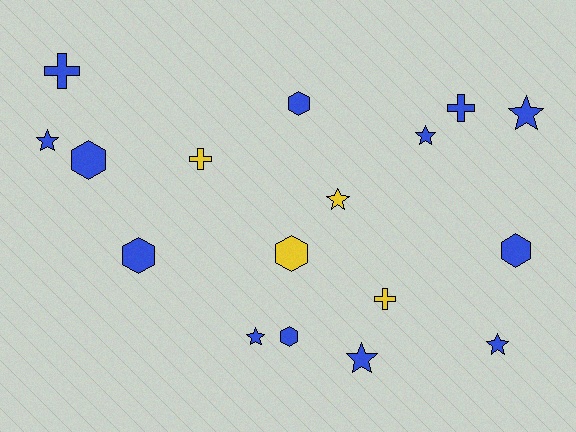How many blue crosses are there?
There are 2 blue crosses.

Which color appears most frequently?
Blue, with 13 objects.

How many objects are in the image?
There are 17 objects.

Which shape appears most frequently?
Star, with 7 objects.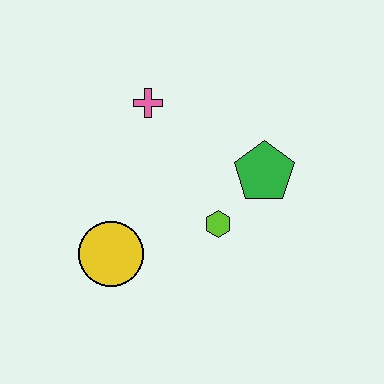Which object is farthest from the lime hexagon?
The pink cross is farthest from the lime hexagon.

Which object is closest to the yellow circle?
The lime hexagon is closest to the yellow circle.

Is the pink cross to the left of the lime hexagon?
Yes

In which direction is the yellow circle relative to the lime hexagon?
The yellow circle is to the left of the lime hexagon.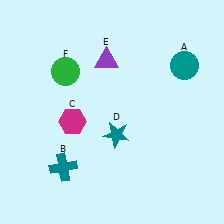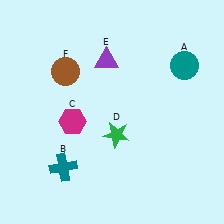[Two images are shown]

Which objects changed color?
D changed from teal to green. F changed from green to brown.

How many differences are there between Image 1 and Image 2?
There are 2 differences between the two images.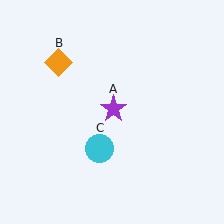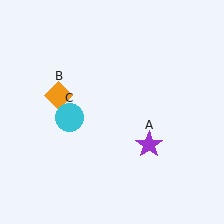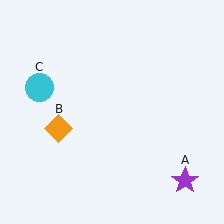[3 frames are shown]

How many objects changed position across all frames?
3 objects changed position: purple star (object A), orange diamond (object B), cyan circle (object C).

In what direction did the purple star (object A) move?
The purple star (object A) moved down and to the right.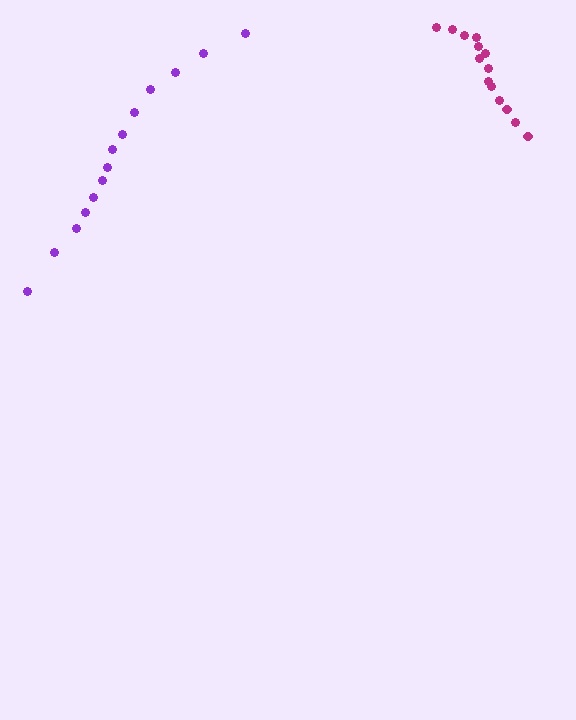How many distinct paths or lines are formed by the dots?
There are 2 distinct paths.